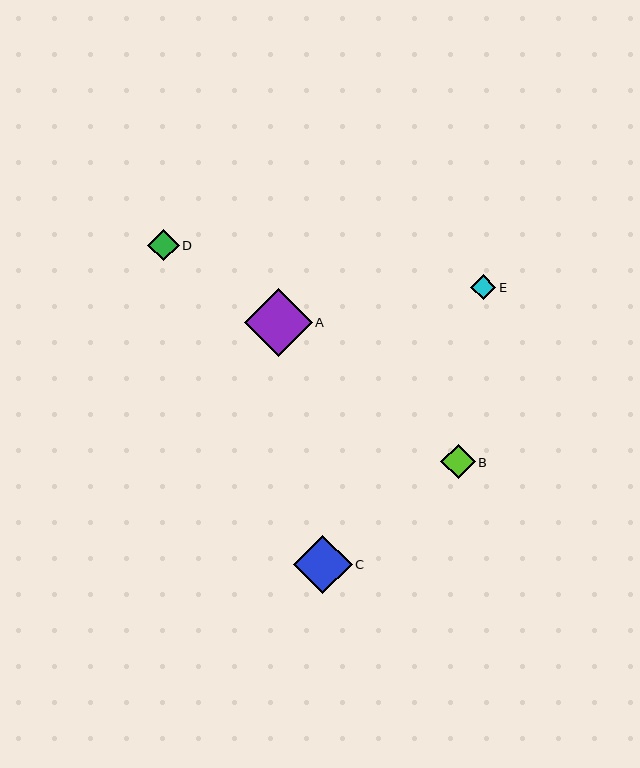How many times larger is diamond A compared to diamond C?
Diamond A is approximately 1.2 times the size of diamond C.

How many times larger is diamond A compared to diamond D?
Diamond A is approximately 2.2 times the size of diamond D.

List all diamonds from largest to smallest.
From largest to smallest: A, C, B, D, E.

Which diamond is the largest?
Diamond A is the largest with a size of approximately 68 pixels.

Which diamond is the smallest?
Diamond E is the smallest with a size of approximately 25 pixels.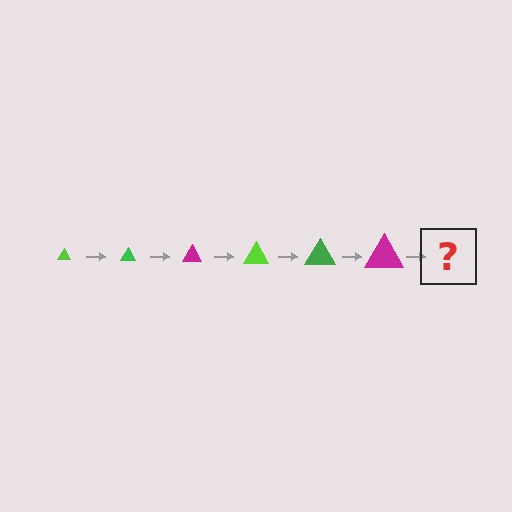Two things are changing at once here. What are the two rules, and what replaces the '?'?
The two rules are that the triangle grows larger each step and the color cycles through lime, green, and magenta. The '?' should be a lime triangle, larger than the previous one.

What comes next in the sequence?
The next element should be a lime triangle, larger than the previous one.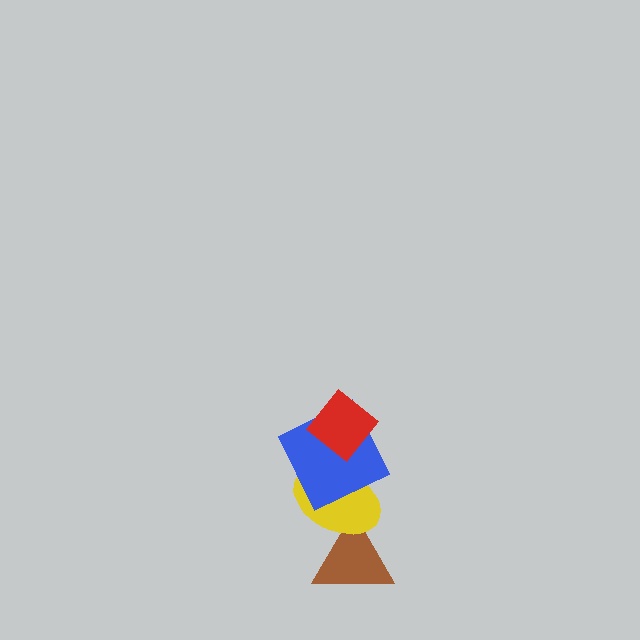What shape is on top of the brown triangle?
The yellow ellipse is on top of the brown triangle.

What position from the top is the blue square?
The blue square is 2nd from the top.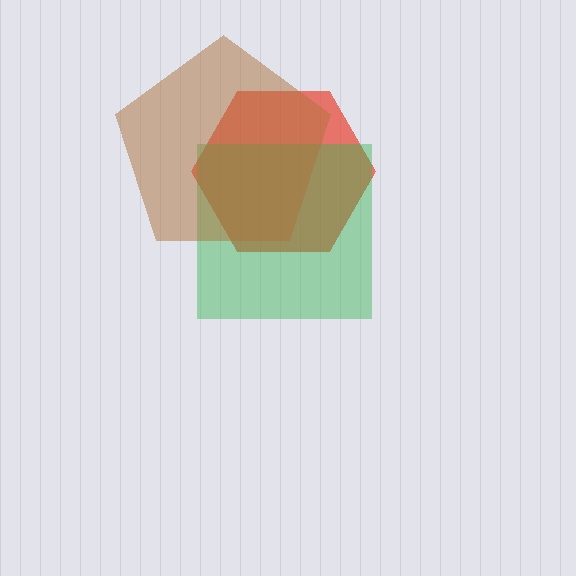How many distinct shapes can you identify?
There are 3 distinct shapes: a red hexagon, a green square, a brown pentagon.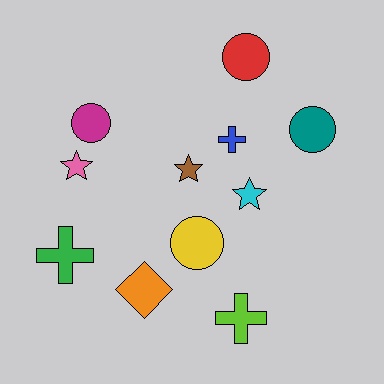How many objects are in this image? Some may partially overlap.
There are 11 objects.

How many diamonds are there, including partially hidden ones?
There is 1 diamond.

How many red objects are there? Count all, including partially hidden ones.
There is 1 red object.